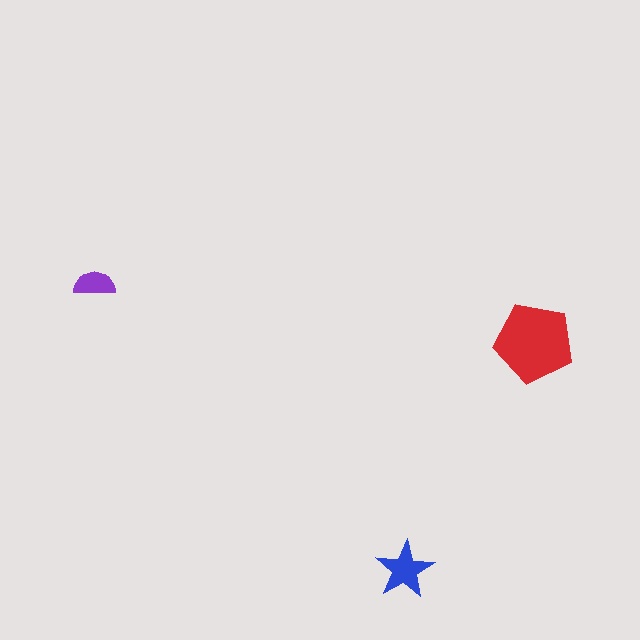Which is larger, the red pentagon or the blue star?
The red pentagon.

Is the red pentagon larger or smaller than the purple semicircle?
Larger.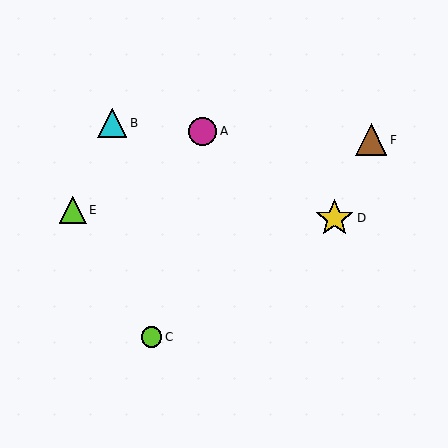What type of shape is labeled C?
Shape C is a lime circle.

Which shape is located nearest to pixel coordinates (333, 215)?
The yellow star (labeled D) at (335, 218) is nearest to that location.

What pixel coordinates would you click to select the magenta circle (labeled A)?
Click at (203, 131) to select the magenta circle A.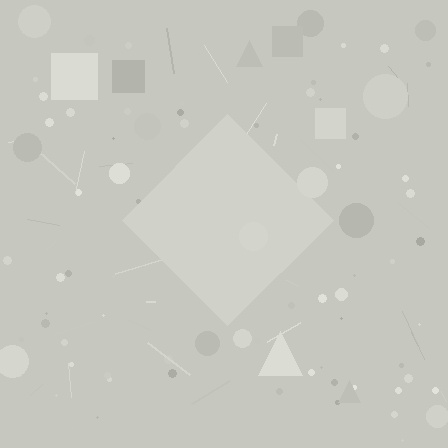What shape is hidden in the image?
A diamond is hidden in the image.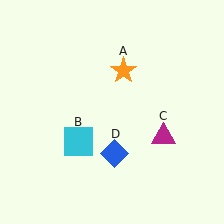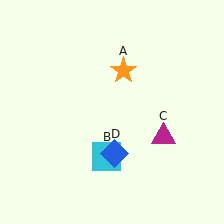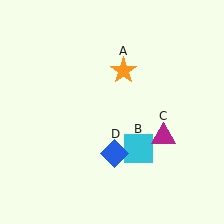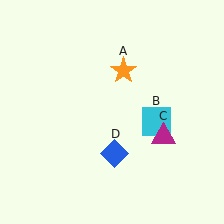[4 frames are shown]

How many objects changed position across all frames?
1 object changed position: cyan square (object B).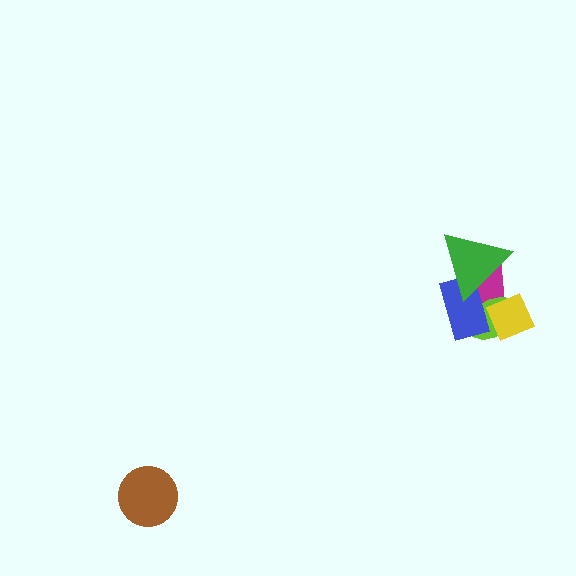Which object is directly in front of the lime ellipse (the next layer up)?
The blue rectangle is directly in front of the lime ellipse.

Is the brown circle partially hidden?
No, no other shape covers it.